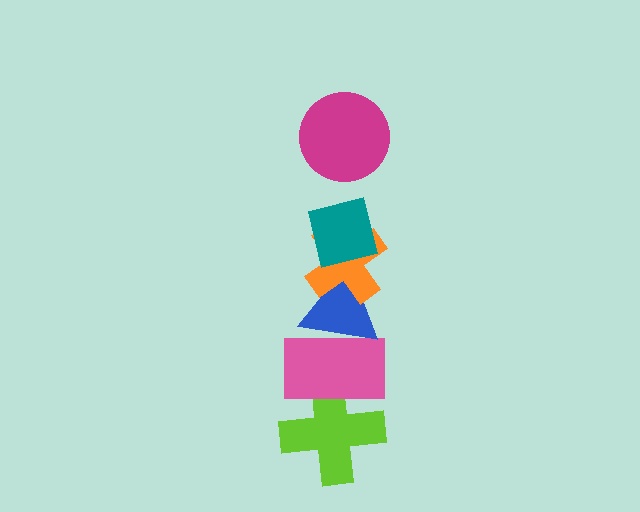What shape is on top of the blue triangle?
The orange cross is on top of the blue triangle.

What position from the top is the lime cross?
The lime cross is 6th from the top.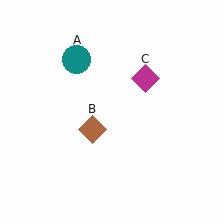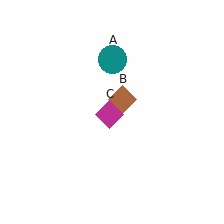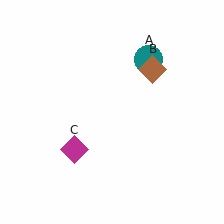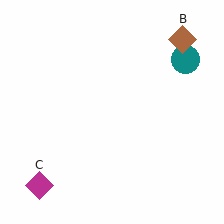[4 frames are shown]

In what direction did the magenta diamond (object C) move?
The magenta diamond (object C) moved down and to the left.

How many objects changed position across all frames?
3 objects changed position: teal circle (object A), brown diamond (object B), magenta diamond (object C).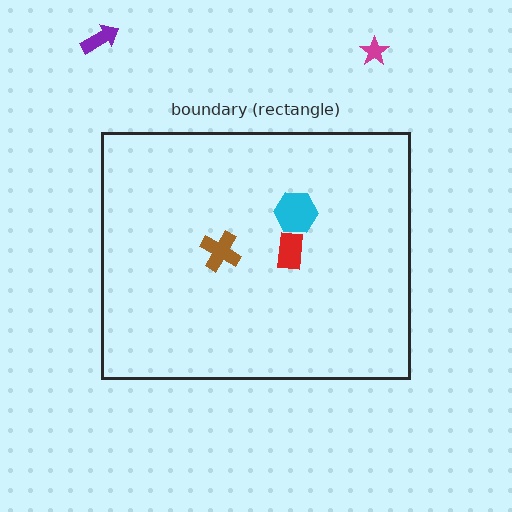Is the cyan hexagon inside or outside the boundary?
Inside.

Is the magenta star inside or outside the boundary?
Outside.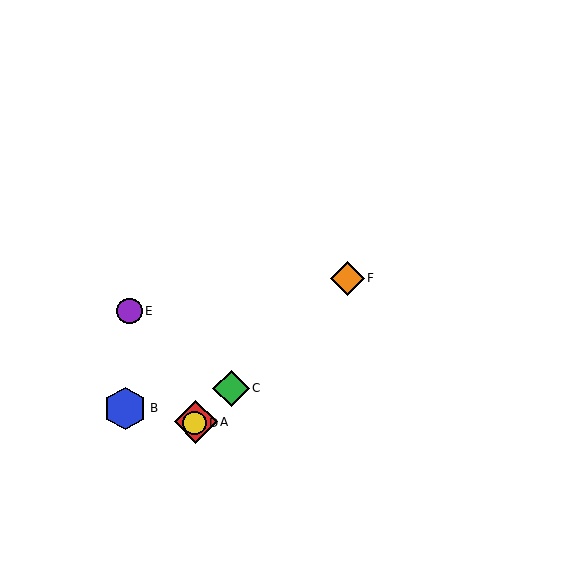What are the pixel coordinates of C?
Object C is at (231, 388).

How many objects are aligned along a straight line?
4 objects (A, C, D, F) are aligned along a straight line.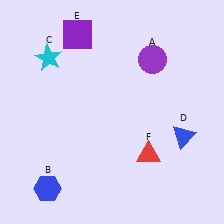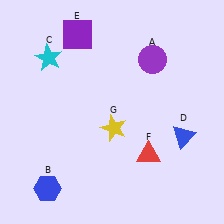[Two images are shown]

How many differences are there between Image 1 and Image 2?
There is 1 difference between the two images.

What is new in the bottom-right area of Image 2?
A yellow star (G) was added in the bottom-right area of Image 2.